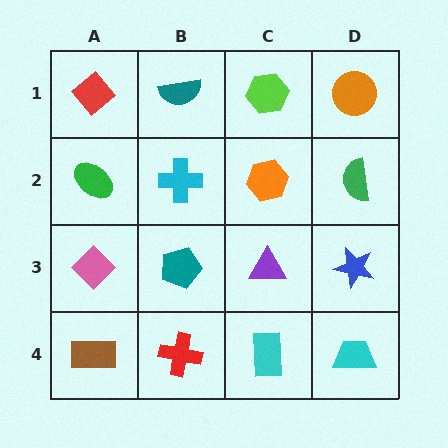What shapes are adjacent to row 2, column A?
A red diamond (row 1, column A), a pink diamond (row 3, column A), a cyan cross (row 2, column B).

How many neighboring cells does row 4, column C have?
3.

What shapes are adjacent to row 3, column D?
A green semicircle (row 2, column D), a cyan trapezoid (row 4, column D), a purple triangle (row 3, column C).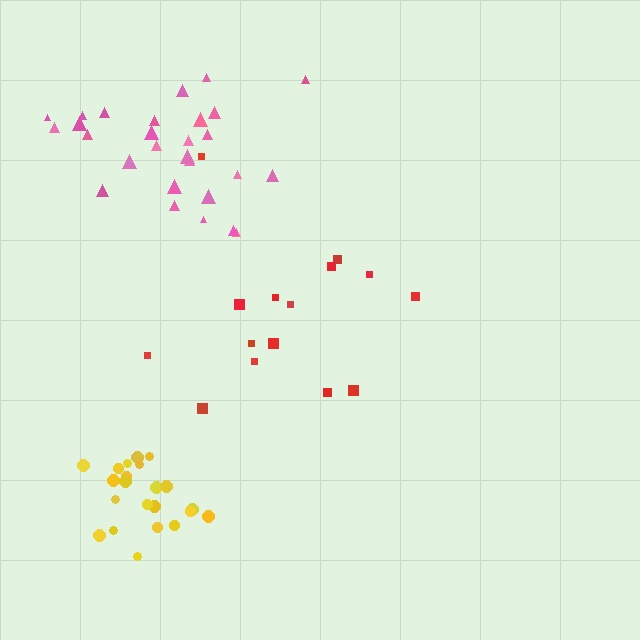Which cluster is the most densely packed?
Yellow.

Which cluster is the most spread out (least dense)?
Red.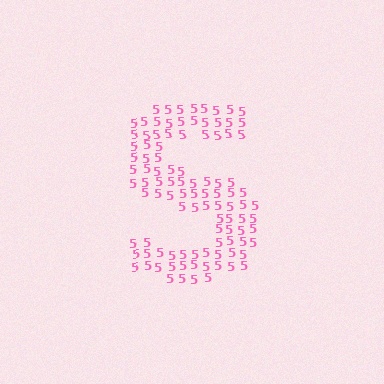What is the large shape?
The large shape is the letter S.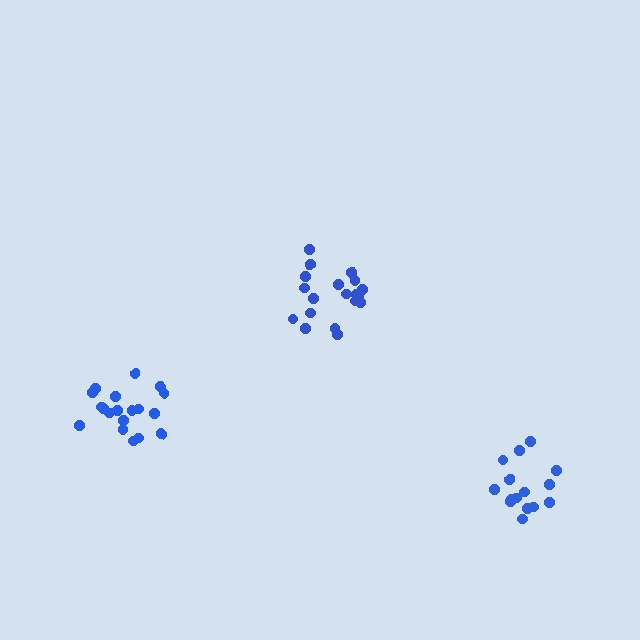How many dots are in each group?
Group 1: 20 dots, Group 2: 19 dots, Group 3: 15 dots (54 total).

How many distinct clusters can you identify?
There are 3 distinct clusters.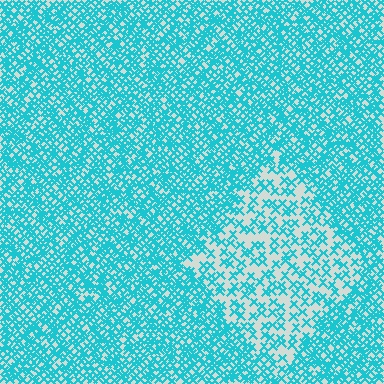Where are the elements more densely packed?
The elements are more densely packed outside the diamond boundary.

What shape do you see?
I see a diamond.